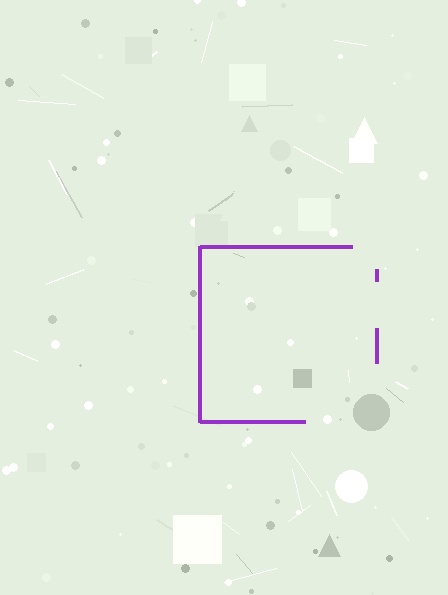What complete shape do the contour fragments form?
The contour fragments form a square.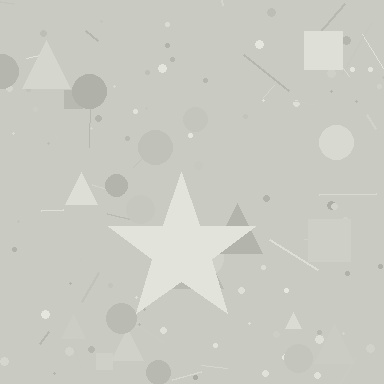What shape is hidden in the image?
A star is hidden in the image.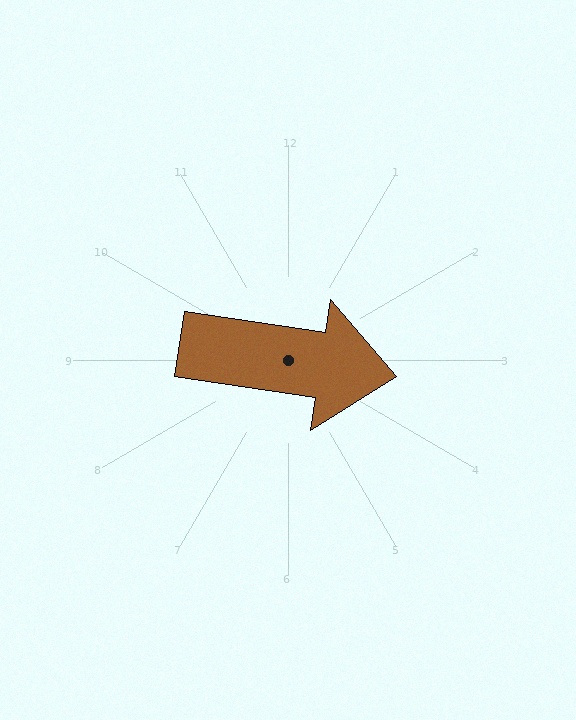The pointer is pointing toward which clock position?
Roughly 3 o'clock.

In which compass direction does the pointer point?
East.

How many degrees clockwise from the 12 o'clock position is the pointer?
Approximately 98 degrees.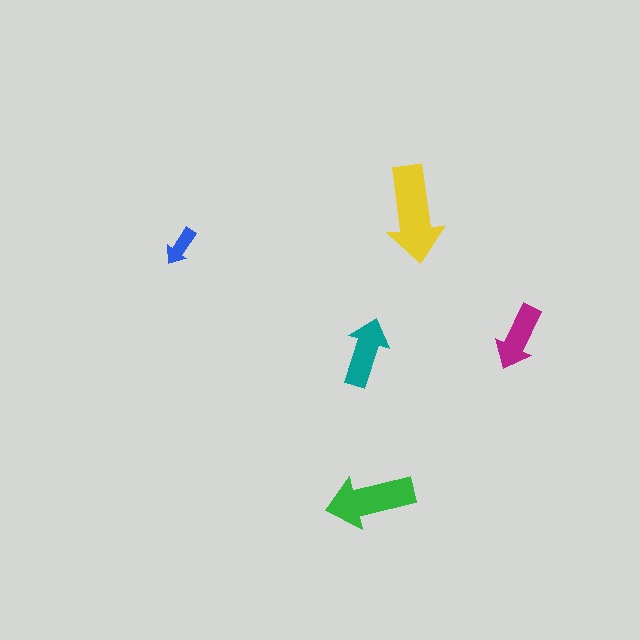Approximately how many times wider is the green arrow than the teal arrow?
About 1.5 times wider.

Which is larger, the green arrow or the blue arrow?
The green one.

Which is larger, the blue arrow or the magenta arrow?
The magenta one.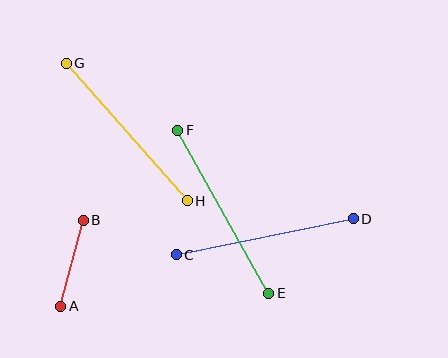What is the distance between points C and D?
The distance is approximately 181 pixels.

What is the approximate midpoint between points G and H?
The midpoint is at approximately (127, 132) pixels.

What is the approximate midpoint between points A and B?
The midpoint is at approximately (72, 263) pixels.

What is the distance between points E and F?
The distance is approximately 187 pixels.